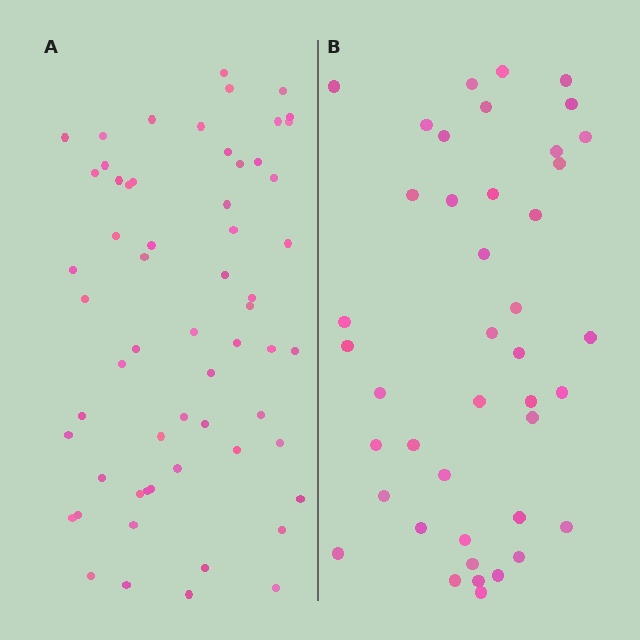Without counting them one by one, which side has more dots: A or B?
Region A (the left region) has more dots.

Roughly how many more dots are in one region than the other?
Region A has approximately 20 more dots than region B.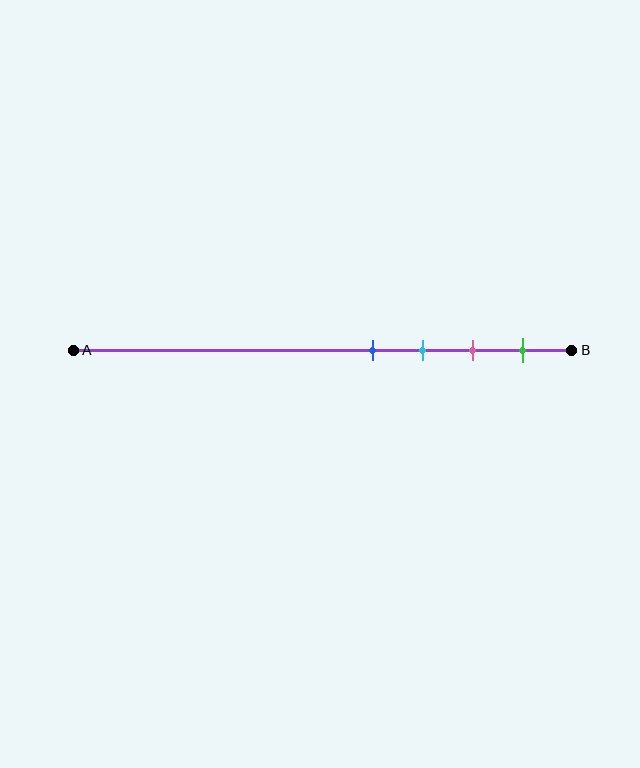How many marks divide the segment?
There are 4 marks dividing the segment.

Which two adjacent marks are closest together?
The blue and cyan marks are the closest adjacent pair.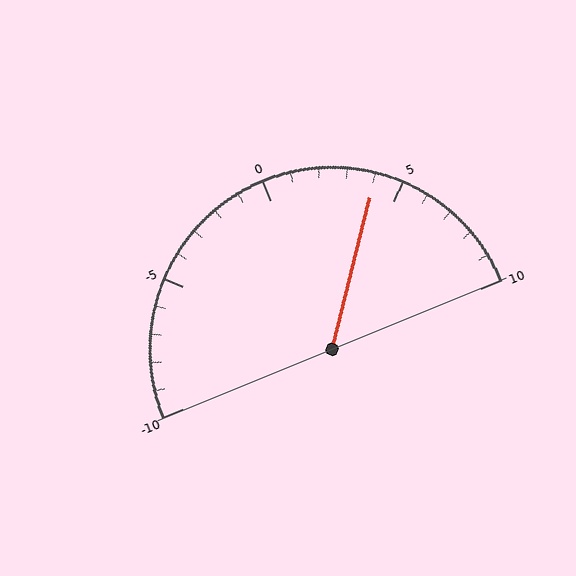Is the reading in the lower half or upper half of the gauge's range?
The reading is in the upper half of the range (-10 to 10).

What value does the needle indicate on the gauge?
The needle indicates approximately 4.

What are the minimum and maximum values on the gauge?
The gauge ranges from -10 to 10.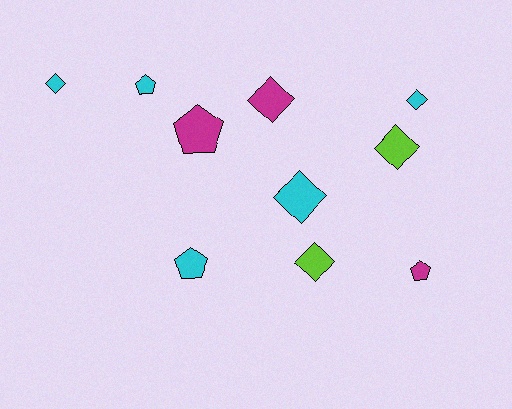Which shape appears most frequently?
Diamond, with 6 objects.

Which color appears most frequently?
Cyan, with 5 objects.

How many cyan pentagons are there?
There are 2 cyan pentagons.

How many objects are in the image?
There are 10 objects.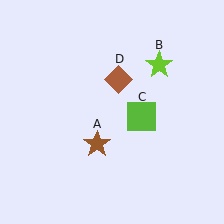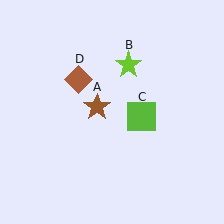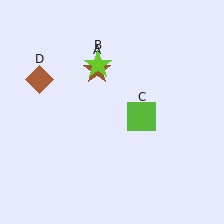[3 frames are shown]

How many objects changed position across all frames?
3 objects changed position: brown star (object A), lime star (object B), brown diamond (object D).